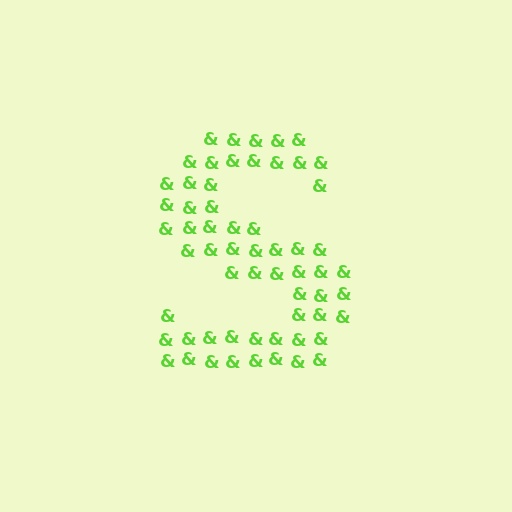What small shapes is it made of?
It is made of small ampersands.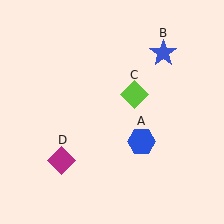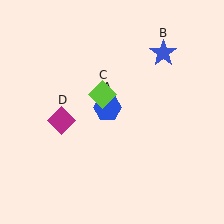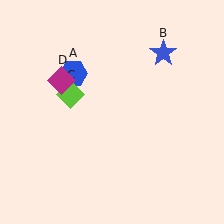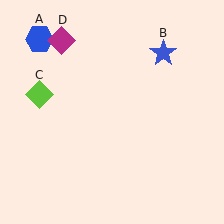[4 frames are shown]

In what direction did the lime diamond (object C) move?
The lime diamond (object C) moved left.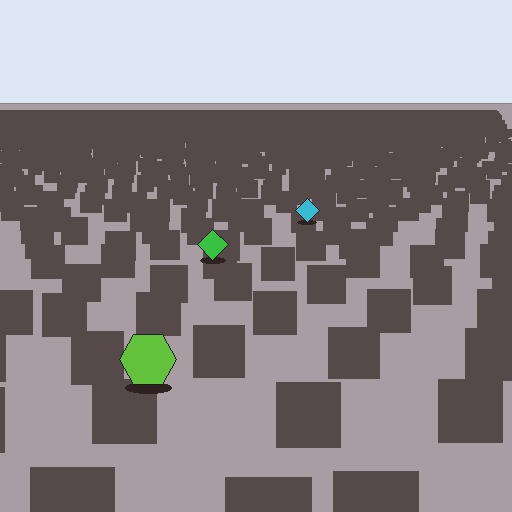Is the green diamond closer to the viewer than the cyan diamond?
Yes. The green diamond is closer — you can tell from the texture gradient: the ground texture is coarser near it.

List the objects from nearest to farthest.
From nearest to farthest: the lime hexagon, the green diamond, the cyan diamond.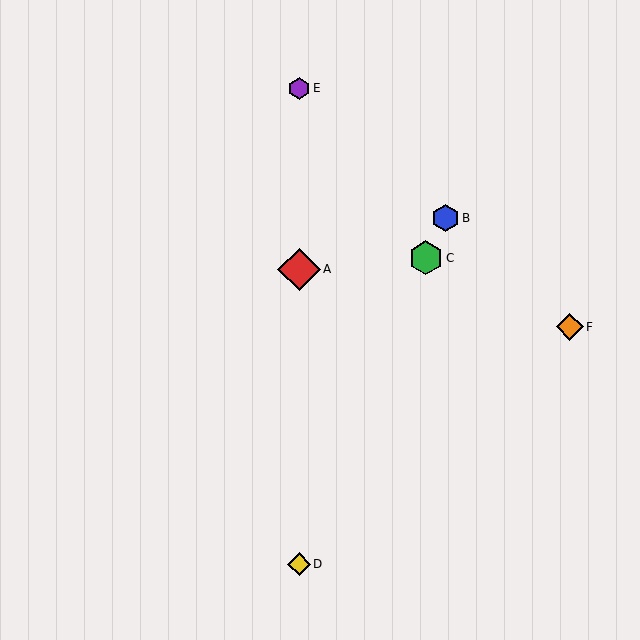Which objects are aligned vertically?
Objects A, D, E are aligned vertically.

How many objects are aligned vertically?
3 objects (A, D, E) are aligned vertically.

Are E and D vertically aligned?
Yes, both are at x≈299.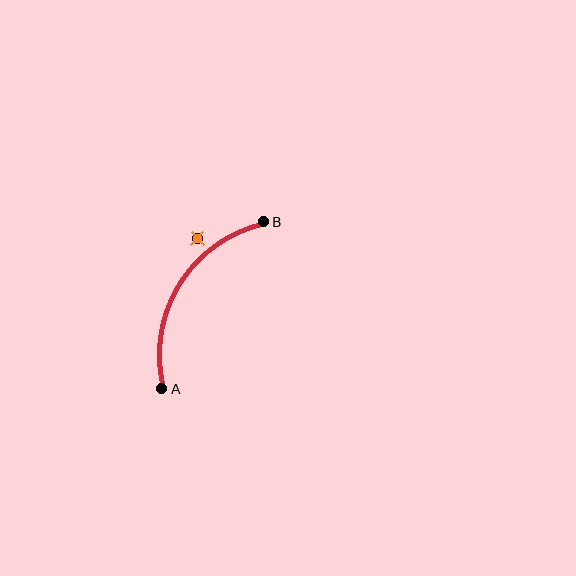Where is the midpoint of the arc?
The arc midpoint is the point on the curve farthest from the straight line joining A and B. It sits to the left of that line.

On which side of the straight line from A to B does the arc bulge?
The arc bulges to the left of the straight line connecting A and B.